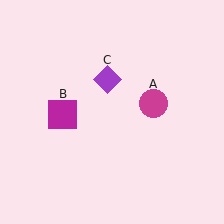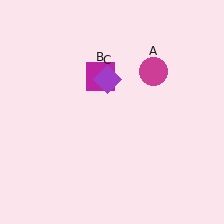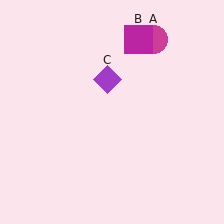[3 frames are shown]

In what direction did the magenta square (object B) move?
The magenta square (object B) moved up and to the right.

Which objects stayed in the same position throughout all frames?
Purple diamond (object C) remained stationary.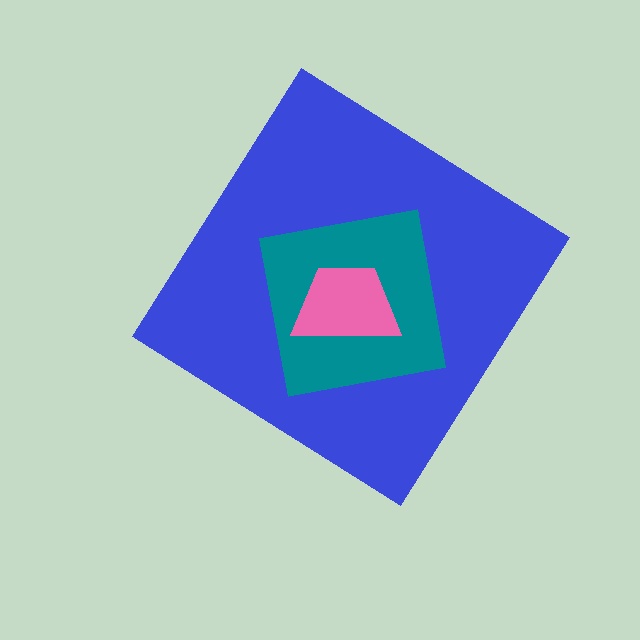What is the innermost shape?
The pink trapezoid.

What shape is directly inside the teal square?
The pink trapezoid.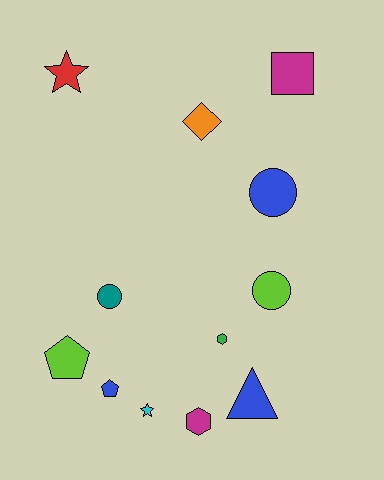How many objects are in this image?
There are 12 objects.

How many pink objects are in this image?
There are no pink objects.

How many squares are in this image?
There is 1 square.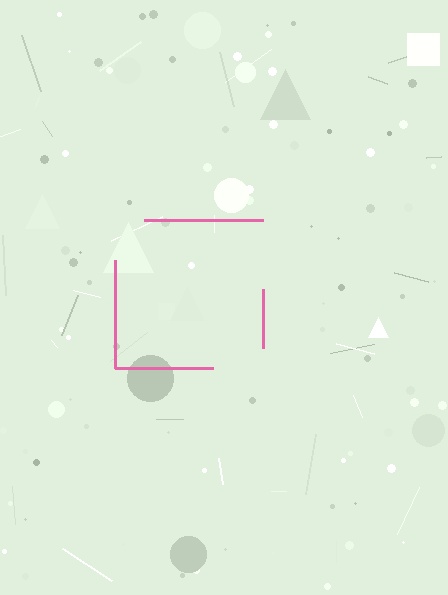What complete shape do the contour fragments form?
The contour fragments form a square.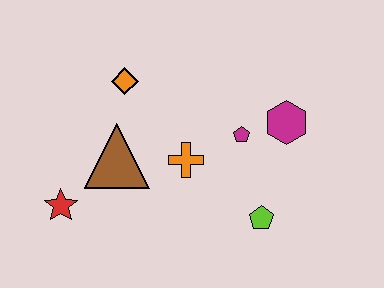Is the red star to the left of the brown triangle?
Yes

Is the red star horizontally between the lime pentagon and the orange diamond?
No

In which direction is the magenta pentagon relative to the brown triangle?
The magenta pentagon is to the right of the brown triangle.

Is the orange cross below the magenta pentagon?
Yes